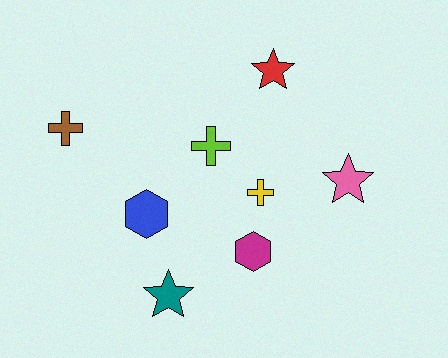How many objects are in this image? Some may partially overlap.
There are 8 objects.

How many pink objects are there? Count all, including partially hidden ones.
There is 1 pink object.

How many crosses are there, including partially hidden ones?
There are 3 crosses.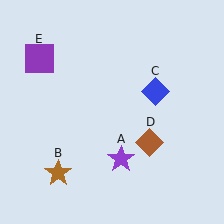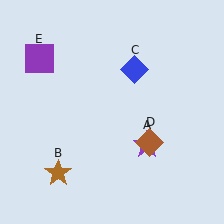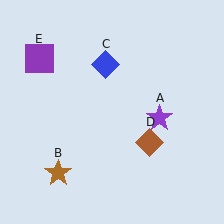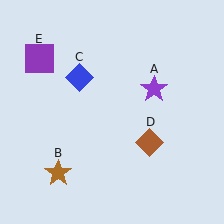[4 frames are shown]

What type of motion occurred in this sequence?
The purple star (object A), blue diamond (object C) rotated counterclockwise around the center of the scene.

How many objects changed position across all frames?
2 objects changed position: purple star (object A), blue diamond (object C).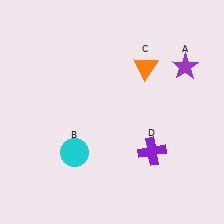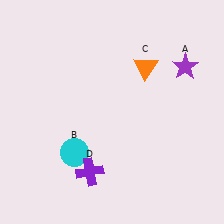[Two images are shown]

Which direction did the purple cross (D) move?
The purple cross (D) moved left.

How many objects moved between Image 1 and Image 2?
1 object moved between the two images.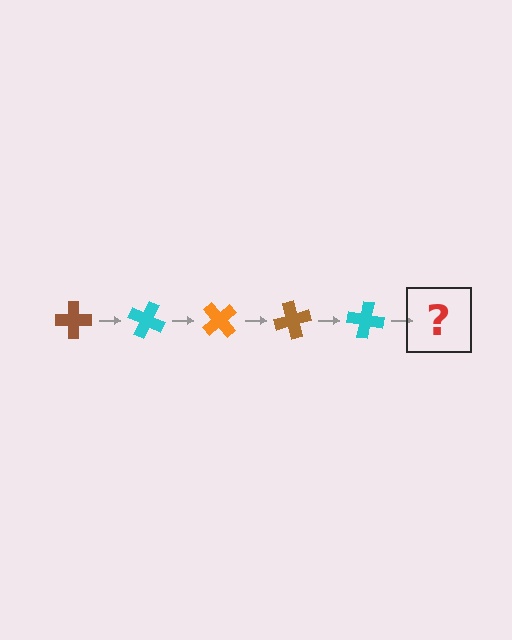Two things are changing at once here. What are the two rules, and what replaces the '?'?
The two rules are that it rotates 25 degrees each step and the color cycles through brown, cyan, and orange. The '?' should be an orange cross, rotated 125 degrees from the start.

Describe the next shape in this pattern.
It should be an orange cross, rotated 125 degrees from the start.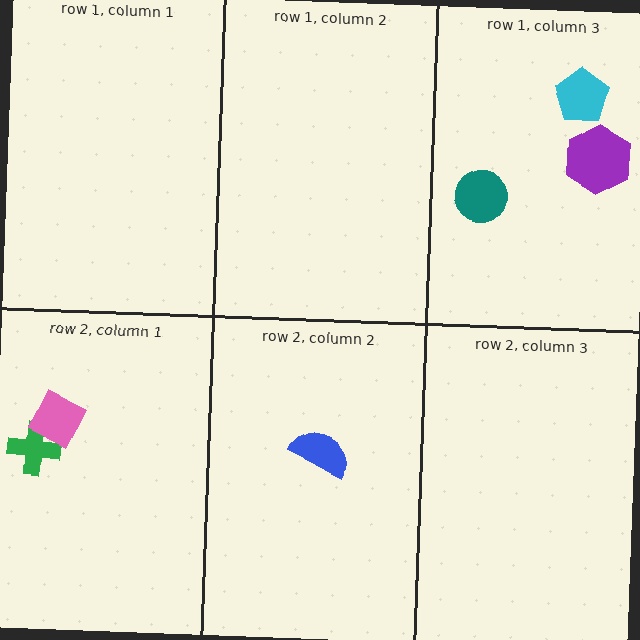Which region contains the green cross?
The row 2, column 1 region.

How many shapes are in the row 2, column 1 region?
2.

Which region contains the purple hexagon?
The row 1, column 3 region.